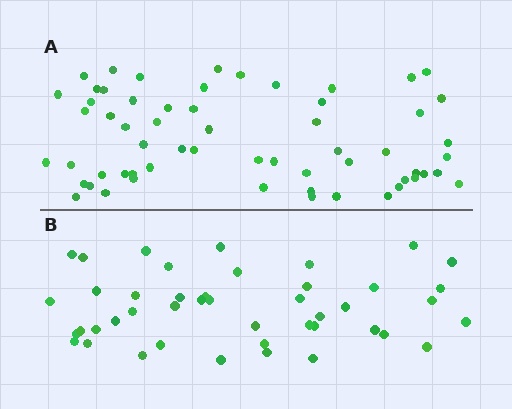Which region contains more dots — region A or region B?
Region A (the top region) has more dots.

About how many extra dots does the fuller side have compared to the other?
Region A has approximately 15 more dots than region B.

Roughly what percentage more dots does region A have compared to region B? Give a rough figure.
About 35% more.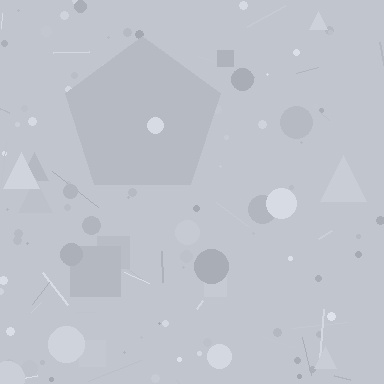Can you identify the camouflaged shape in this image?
The camouflaged shape is a pentagon.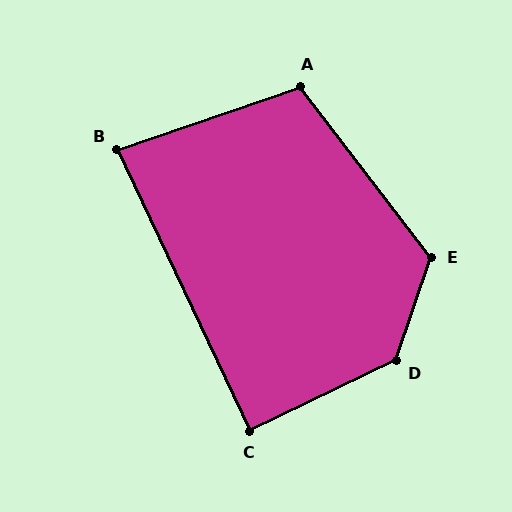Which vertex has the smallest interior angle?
B, at approximately 84 degrees.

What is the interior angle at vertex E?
Approximately 124 degrees (obtuse).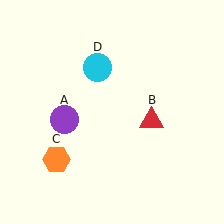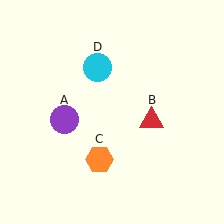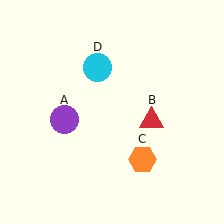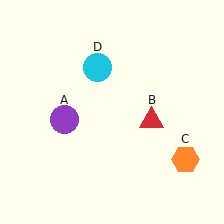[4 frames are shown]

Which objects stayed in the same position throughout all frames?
Purple circle (object A) and red triangle (object B) and cyan circle (object D) remained stationary.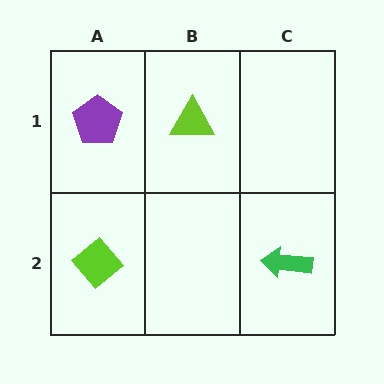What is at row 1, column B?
A lime triangle.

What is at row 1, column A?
A purple pentagon.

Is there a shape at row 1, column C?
No, that cell is empty.